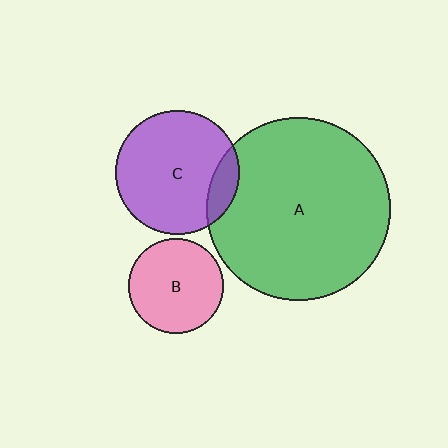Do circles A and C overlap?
Yes.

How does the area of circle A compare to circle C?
Approximately 2.2 times.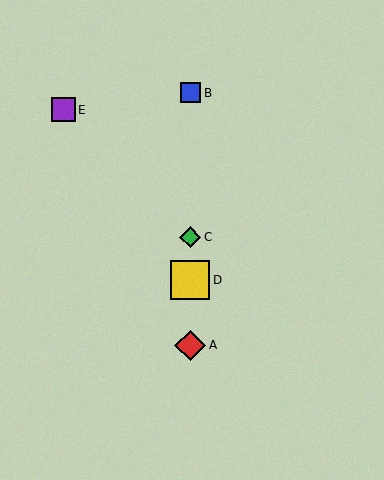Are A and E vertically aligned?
No, A is at x≈190 and E is at x≈63.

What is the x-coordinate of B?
Object B is at x≈190.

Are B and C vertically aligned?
Yes, both are at x≈190.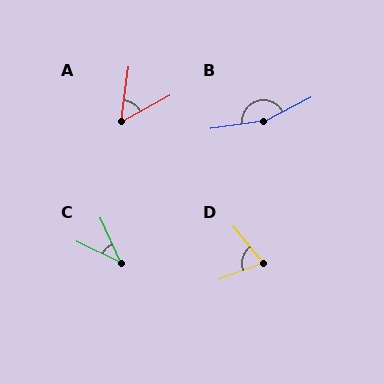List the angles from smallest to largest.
C (40°), A (53°), D (71°), B (161°).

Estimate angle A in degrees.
Approximately 53 degrees.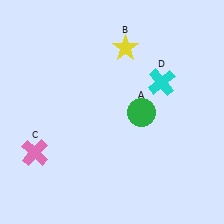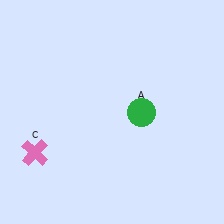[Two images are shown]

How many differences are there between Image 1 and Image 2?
There are 2 differences between the two images.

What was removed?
The yellow star (B), the cyan cross (D) were removed in Image 2.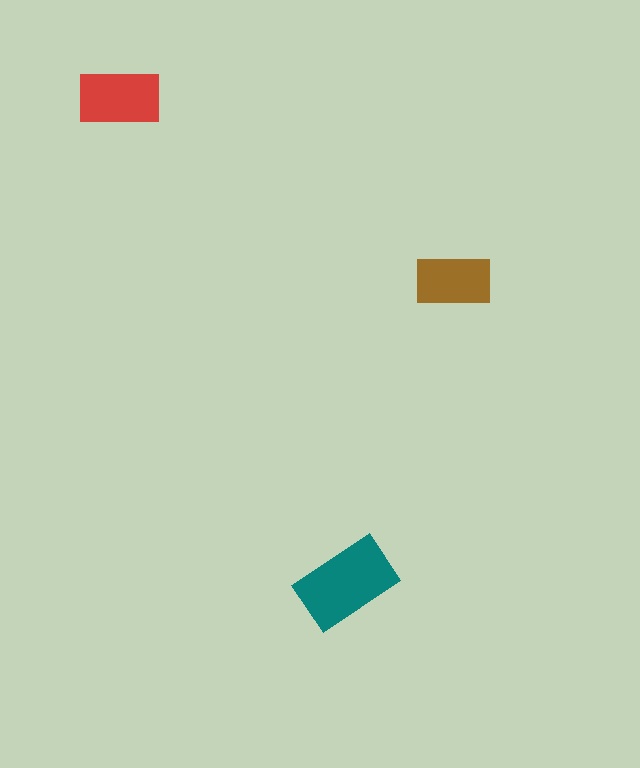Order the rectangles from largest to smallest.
the teal one, the red one, the brown one.